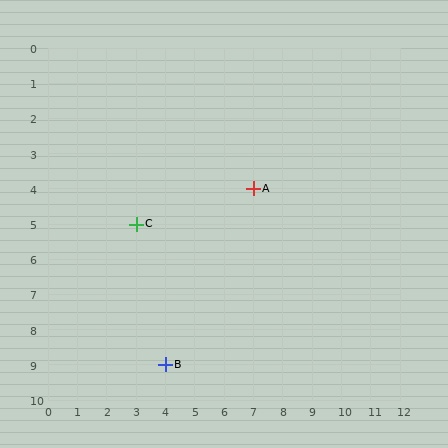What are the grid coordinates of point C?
Point C is at grid coordinates (3, 5).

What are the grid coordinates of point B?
Point B is at grid coordinates (4, 9).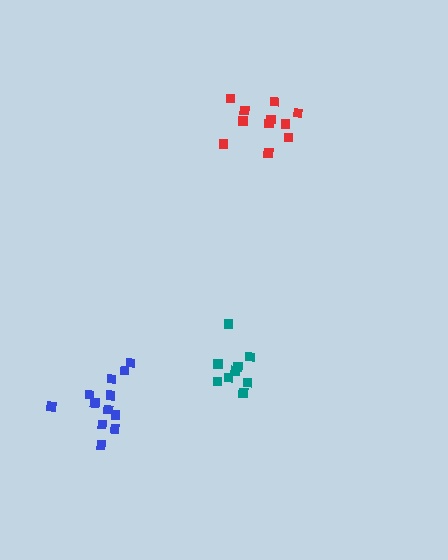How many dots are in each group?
Group 1: 9 dots, Group 2: 13 dots, Group 3: 11 dots (33 total).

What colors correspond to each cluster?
The clusters are colored: teal, blue, red.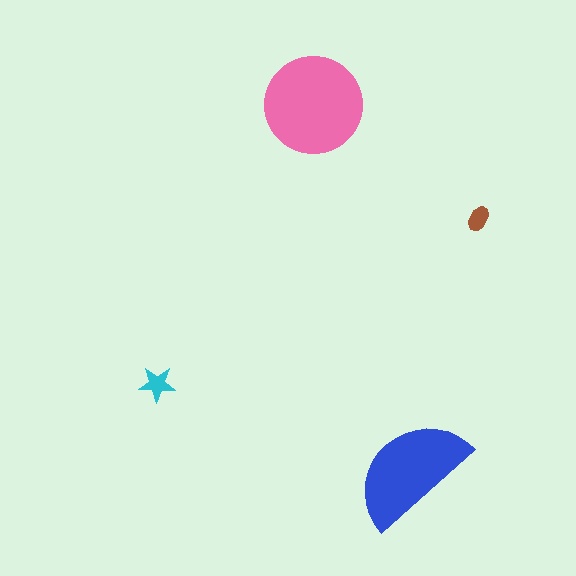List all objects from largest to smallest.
The pink circle, the blue semicircle, the cyan star, the brown ellipse.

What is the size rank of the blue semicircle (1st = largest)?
2nd.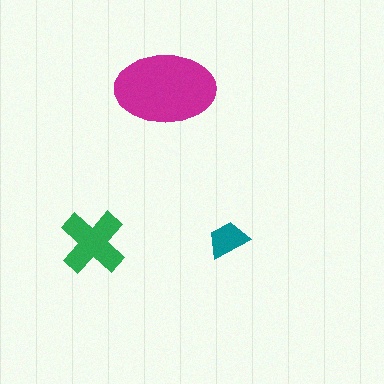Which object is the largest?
The magenta ellipse.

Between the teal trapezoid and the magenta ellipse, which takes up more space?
The magenta ellipse.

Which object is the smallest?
The teal trapezoid.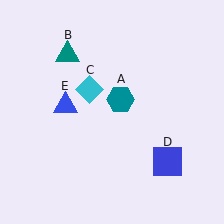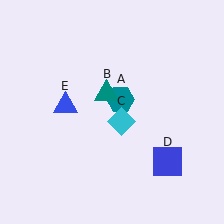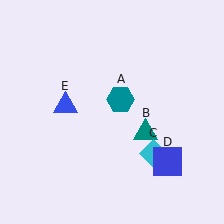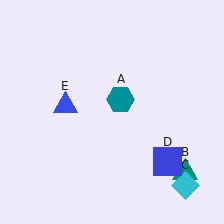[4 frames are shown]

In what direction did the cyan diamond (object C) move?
The cyan diamond (object C) moved down and to the right.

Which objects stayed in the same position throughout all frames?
Teal hexagon (object A) and blue square (object D) and blue triangle (object E) remained stationary.